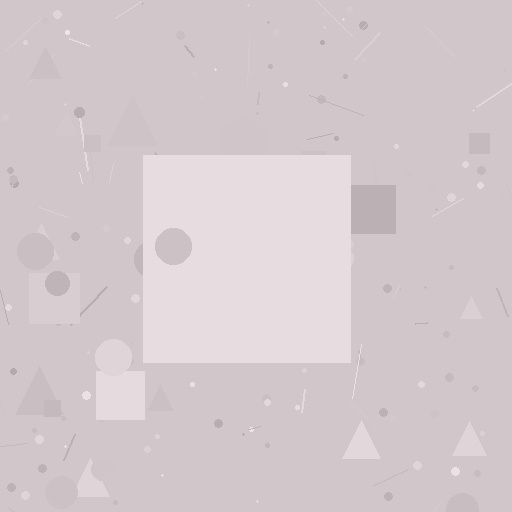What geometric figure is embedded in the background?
A square is embedded in the background.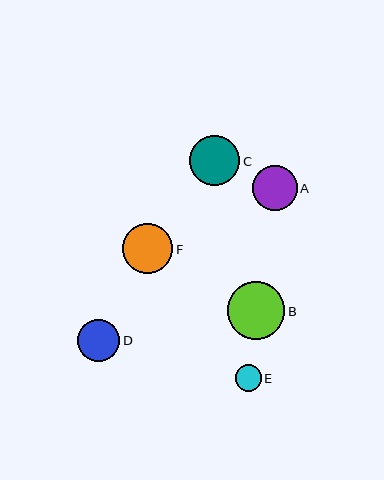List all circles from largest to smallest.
From largest to smallest: B, C, F, A, D, E.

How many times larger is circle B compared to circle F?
Circle B is approximately 1.2 times the size of circle F.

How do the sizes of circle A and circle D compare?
Circle A and circle D are approximately the same size.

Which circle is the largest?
Circle B is the largest with a size of approximately 58 pixels.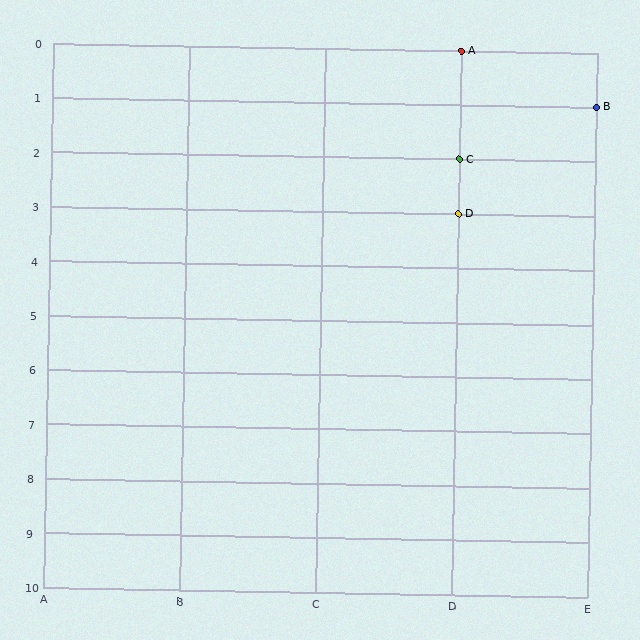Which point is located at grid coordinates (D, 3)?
Point D is at (D, 3).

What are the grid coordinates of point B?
Point B is at grid coordinates (E, 1).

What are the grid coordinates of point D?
Point D is at grid coordinates (D, 3).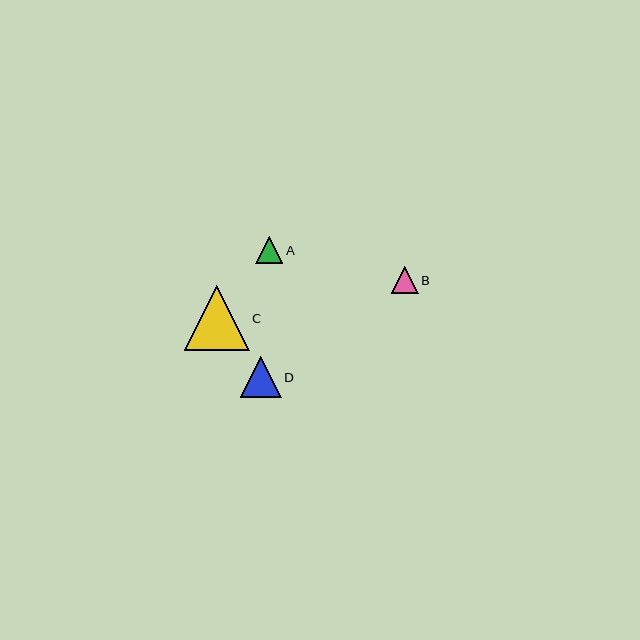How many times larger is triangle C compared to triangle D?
Triangle C is approximately 1.6 times the size of triangle D.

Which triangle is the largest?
Triangle C is the largest with a size of approximately 65 pixels.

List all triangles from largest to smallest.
From largest to smallest: C, D, A, B.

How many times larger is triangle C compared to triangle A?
Triangle C is approximately 2.4 times the size of triangle A.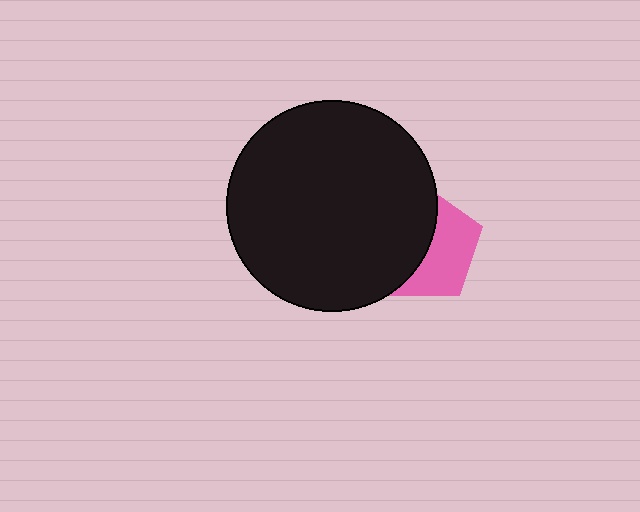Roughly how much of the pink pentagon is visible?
About half of it is visible (roughly 48%).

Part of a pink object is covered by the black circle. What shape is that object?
It is a pentagon.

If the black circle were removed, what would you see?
You would see the complete pink pentagon.